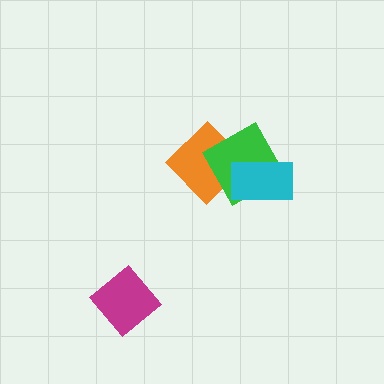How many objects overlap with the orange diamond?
2 objects overlap with the orange diamond.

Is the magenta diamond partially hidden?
No, no other shape covers it.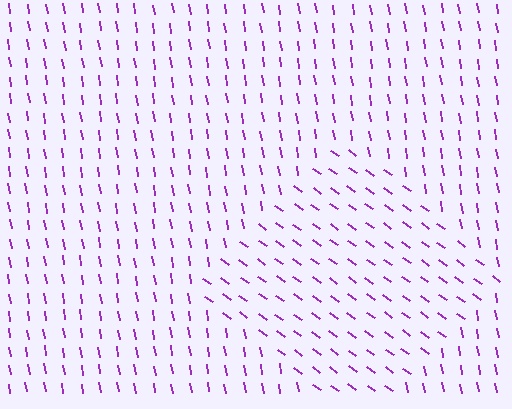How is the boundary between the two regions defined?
The boundary is defined purely by a change in line orientation (approximately 45 degrees difference). All lines are the same color and thickness.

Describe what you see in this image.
The image is filled with small purple line segments. A diamond region in the image has lines oriented differently from the surrounding lines, creating a visible texture boundary.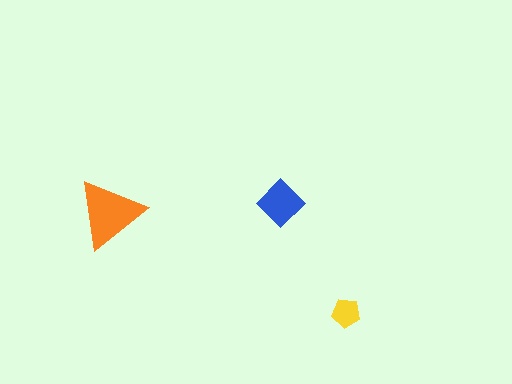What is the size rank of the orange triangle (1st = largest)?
1st.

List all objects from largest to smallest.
The orange triangle, the blue diamond, the yellow pentagon.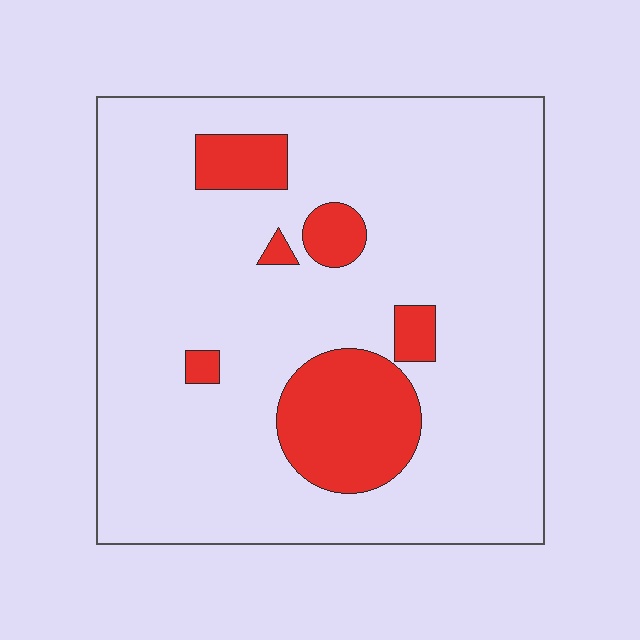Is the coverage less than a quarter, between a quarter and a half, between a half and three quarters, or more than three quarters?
Less than a quarter.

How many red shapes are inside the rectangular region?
6.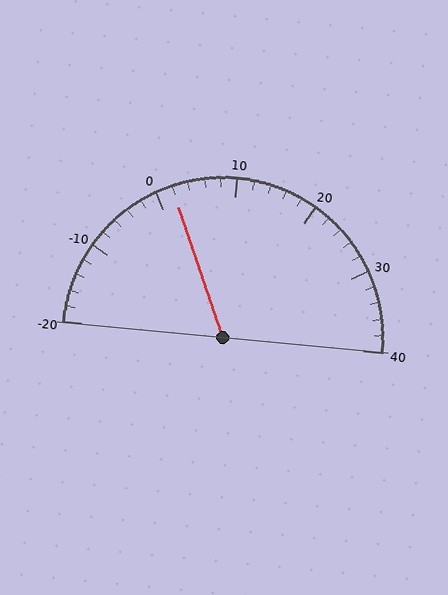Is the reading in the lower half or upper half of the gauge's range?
The reading is in the lower half of the range (-20 to 40).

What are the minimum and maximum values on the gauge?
The gauge ranges from -20 to 40.